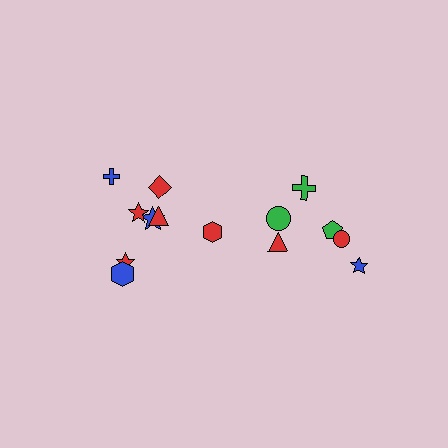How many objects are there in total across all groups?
There are 14 objects.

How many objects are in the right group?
There are 6 objects.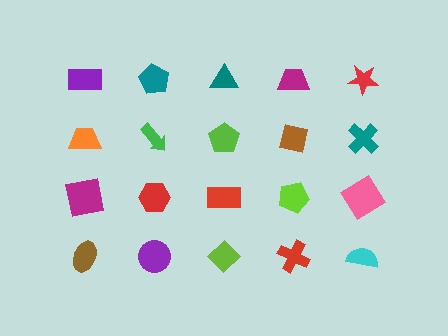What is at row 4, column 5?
A cyan semicircle.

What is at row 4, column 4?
A red cross.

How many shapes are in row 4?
5 shapes.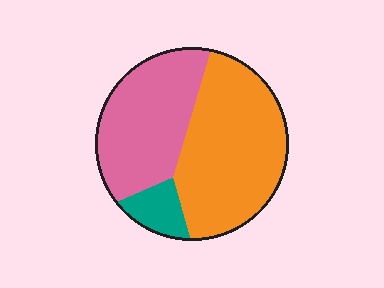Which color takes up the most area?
Orange, at roughly 50%.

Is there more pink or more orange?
Orange.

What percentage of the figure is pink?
Pink takes up about two fifths (2/5) of the figure.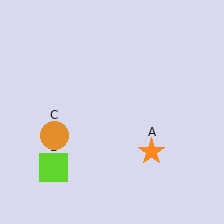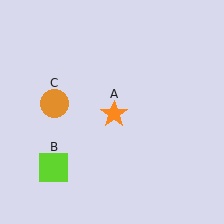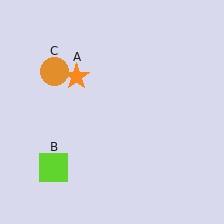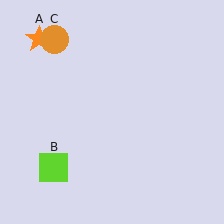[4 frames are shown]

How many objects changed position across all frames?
2 objects changed position: orange star (object A), orange circle (object C).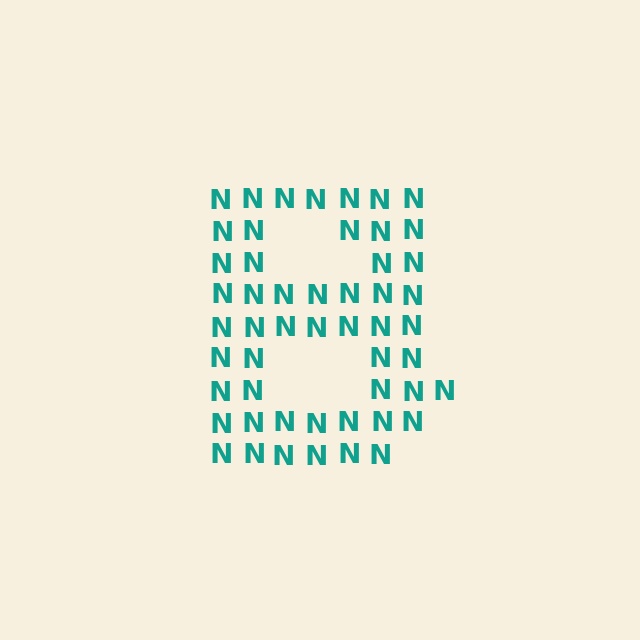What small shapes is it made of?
It is made of small letter N's.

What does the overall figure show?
The overall figure shows the letter B.